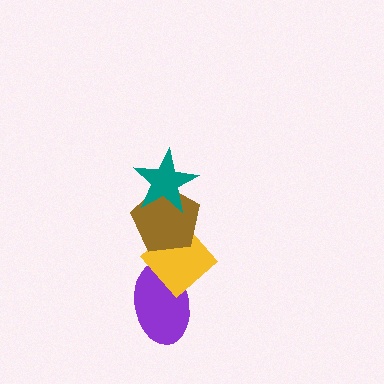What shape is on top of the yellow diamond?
The brown pentagon is on top of the yellow diamond.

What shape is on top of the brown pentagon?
The teal star is on top of the brown pentagon.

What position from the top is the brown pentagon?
The brown pentagon is 2nd from the top.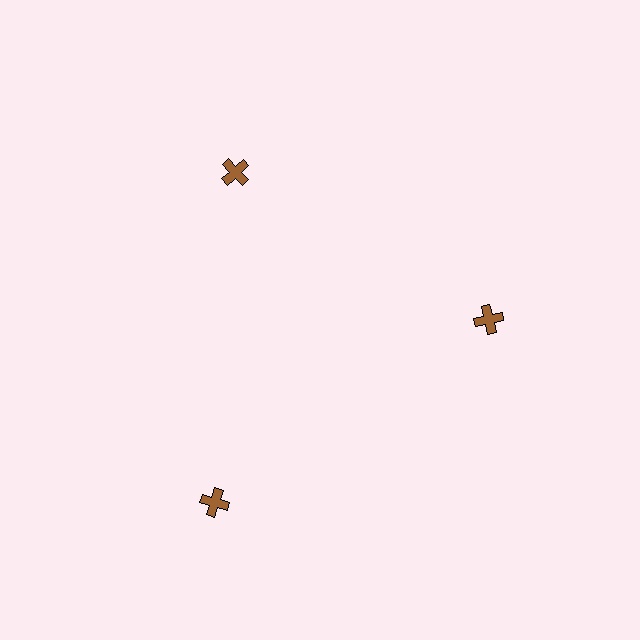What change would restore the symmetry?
The symmetry would be restored by moving it inward, back onto the ring so that all 3 crosses sit at equal angles and equal distance from the center.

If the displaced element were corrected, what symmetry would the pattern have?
It would have 3-fold rotational symmetry — the pattern would map onto itself every 120 degrees.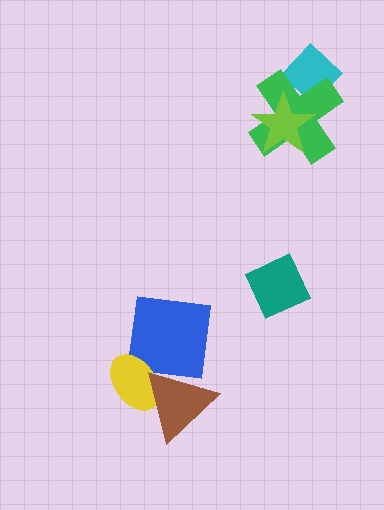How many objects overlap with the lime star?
1 object overlaps with the lime star.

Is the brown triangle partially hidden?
No, no other shape covers it.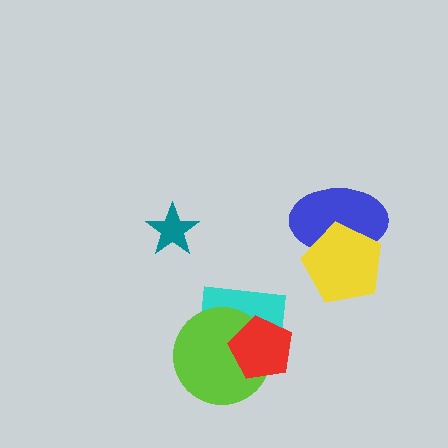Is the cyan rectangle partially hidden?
Yes, it is partially covered by another shape.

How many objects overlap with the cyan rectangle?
2 objects overlap with the cyan rectangle.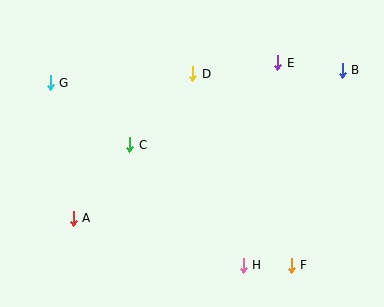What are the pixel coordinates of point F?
Point F is at (291, 265).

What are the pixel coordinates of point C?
Point C is at (130, 145).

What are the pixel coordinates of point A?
Point A is at (73, 218).